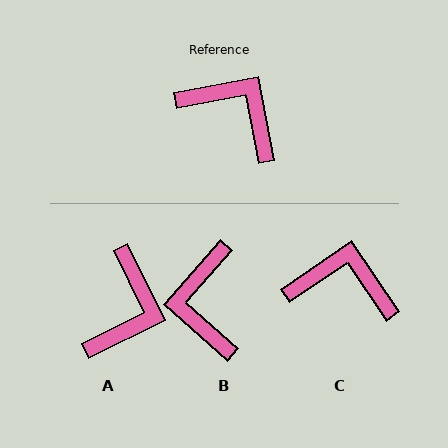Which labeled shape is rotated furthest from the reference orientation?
B, about 128 degrees away.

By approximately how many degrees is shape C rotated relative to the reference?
Approximately 23 degrees counter-clockwise.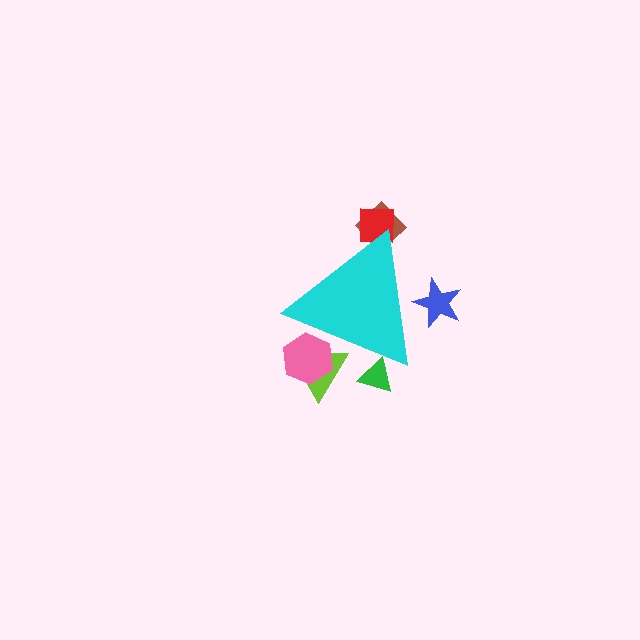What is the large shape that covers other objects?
A cyan triangle.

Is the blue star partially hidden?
Yes, the blue star is partially hidden behind the cyan triangle.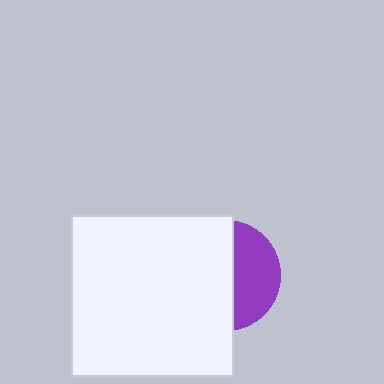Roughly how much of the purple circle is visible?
A small part of it is visible (roughly 41%).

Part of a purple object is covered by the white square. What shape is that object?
It is a circle.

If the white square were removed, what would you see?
You would see the complete purple circle.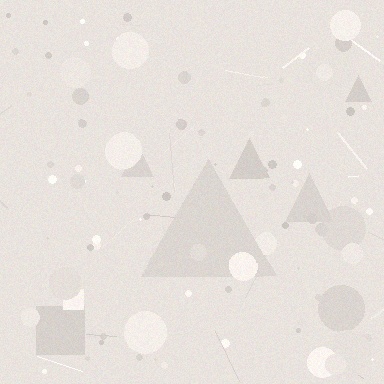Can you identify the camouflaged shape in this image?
The camouflaged shape is a triangle.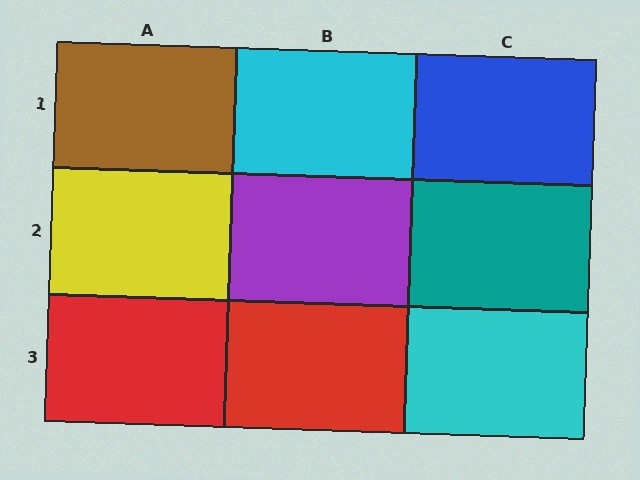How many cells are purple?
1 cell is purple.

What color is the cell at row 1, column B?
Cyan.